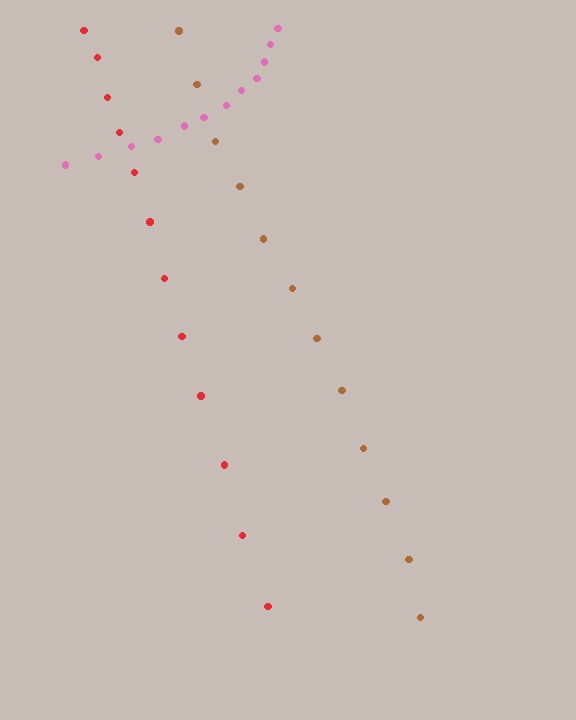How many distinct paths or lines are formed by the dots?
There are 3 distinct paths.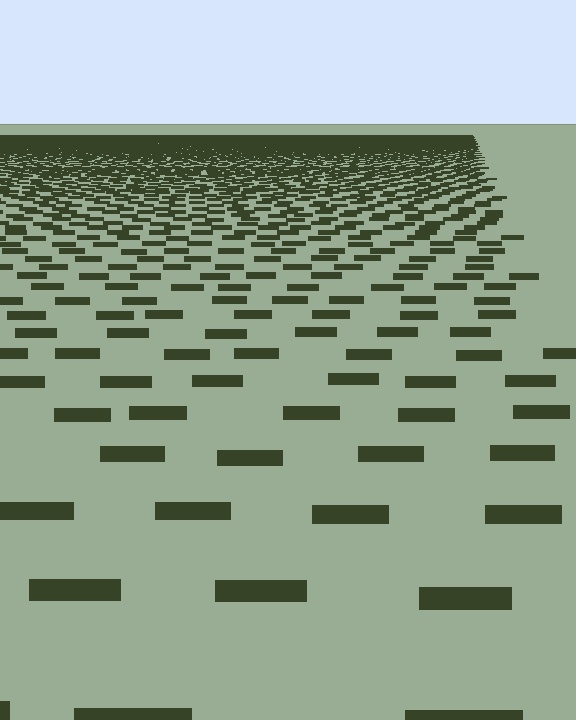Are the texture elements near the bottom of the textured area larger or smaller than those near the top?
Larger. Near the bottom, elements are closer to the viewer and appear at a bigger on-screen size.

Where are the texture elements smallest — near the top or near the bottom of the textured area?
Near the top.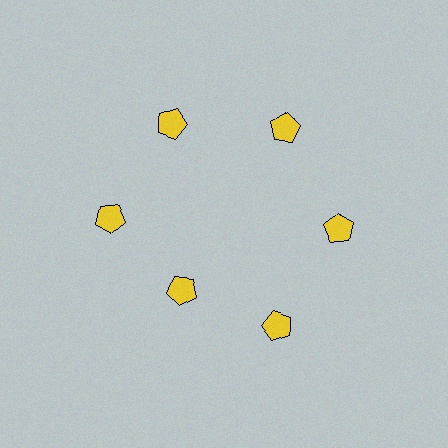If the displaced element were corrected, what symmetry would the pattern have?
It would have 6-fold rotational symmetry — the pattern would map onto itself every 60 degrees.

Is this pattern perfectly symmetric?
No. The 6 yellow pentagons are arranged in a ring, but one element near the 7 o'clock position is pulled inward toward the center, breaking the 6-fold rotational symmetry.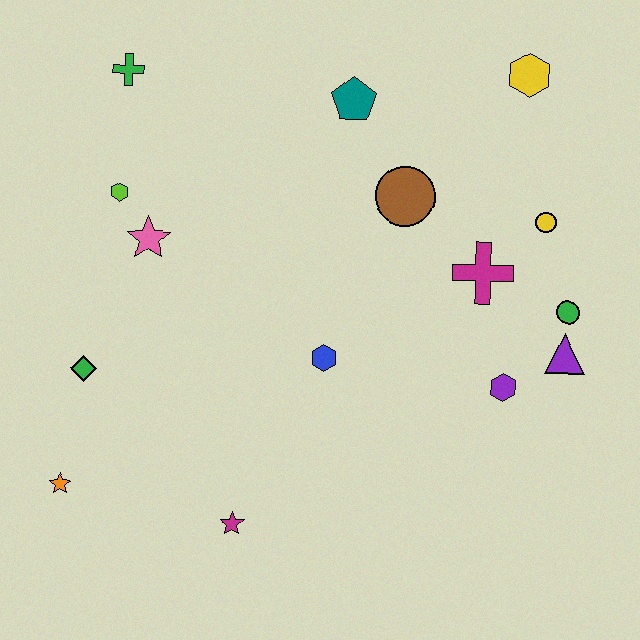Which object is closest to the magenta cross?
The yellow circle is closest to the magenta cross.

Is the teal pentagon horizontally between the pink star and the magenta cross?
Yes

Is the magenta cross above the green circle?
Yes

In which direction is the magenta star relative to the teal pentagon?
The magenta star is below the teal pentagon.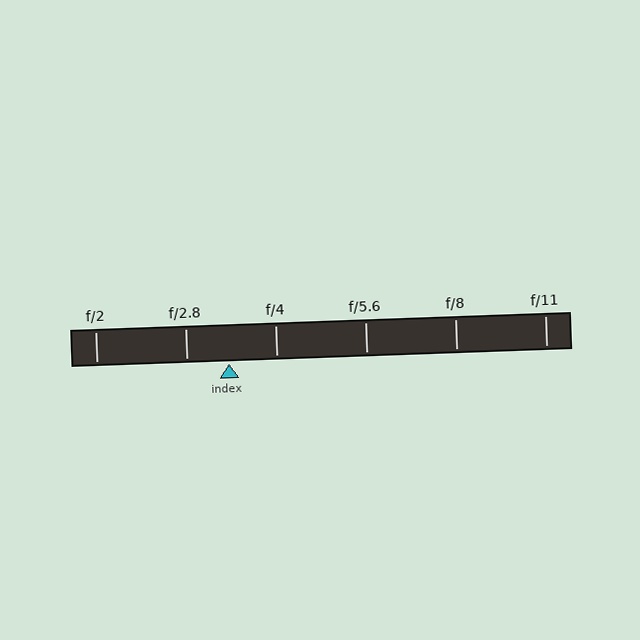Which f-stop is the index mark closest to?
The index mark is closest to f/2.8.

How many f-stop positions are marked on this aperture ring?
There are 6 f-stop positions marked.